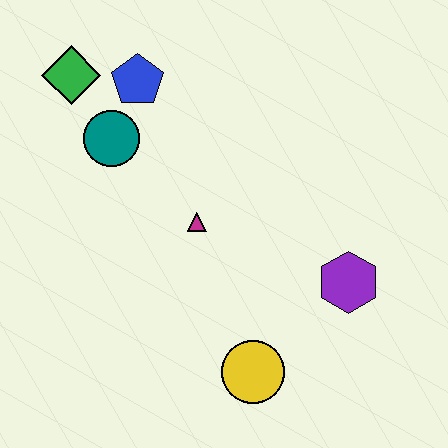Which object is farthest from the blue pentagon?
The yellow circle is farthest from the blue pentagon.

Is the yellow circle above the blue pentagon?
No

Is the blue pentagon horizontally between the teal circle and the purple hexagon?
Yes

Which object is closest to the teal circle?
The blue pentagon is closest to the teal circle.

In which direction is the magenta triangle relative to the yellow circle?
The magenta triangle is above the yellow circle.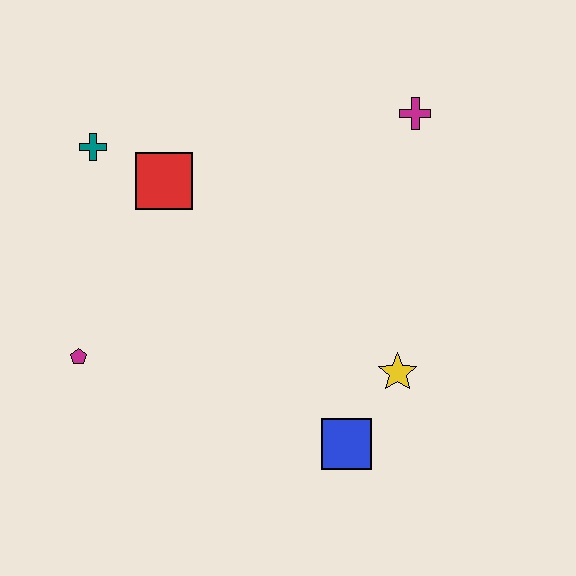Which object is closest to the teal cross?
The red square is closest to the teal cross.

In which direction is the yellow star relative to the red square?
The yellow star is to the right of the red square.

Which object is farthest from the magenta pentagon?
The magenta cross is farthest from the magenta pentagon.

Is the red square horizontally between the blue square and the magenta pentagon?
Yes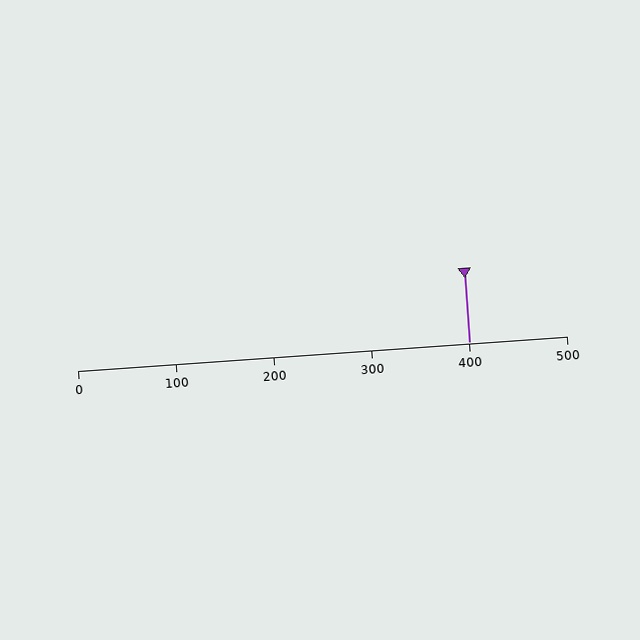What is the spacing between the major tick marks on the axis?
The major ticks are spaced 100 apart.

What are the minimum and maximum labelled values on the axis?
The axis runs from 0 to 500.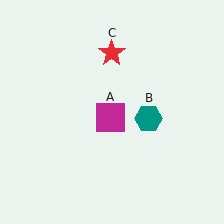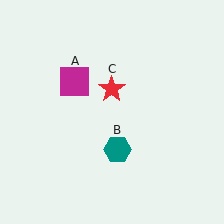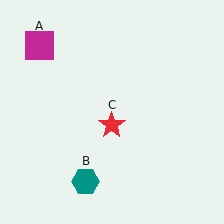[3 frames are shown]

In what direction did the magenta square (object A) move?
The magenta square (object A) moved up and to the left.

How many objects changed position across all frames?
3 objects changed position: magenta square (object A), teal hexagon (object B), red star (object C).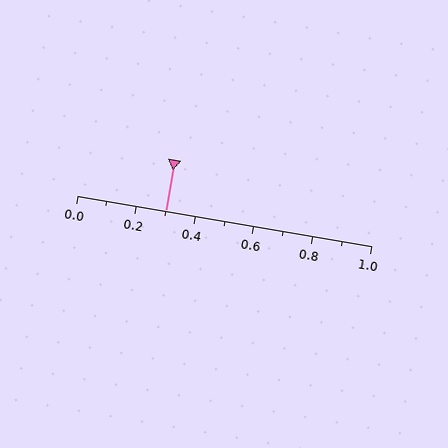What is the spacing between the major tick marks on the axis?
The major ticks are spaced 0.2 apart.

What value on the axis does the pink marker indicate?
The marker indicates approximately 0.3.